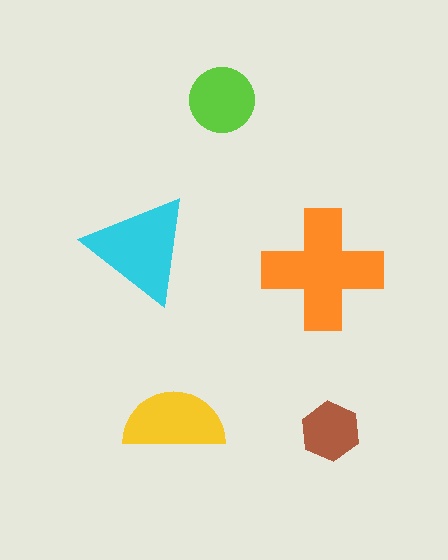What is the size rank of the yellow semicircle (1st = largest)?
3rd.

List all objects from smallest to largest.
The brown hexagon, the lime circle, the yellow semicircle, the cyan triangle, the orange cross.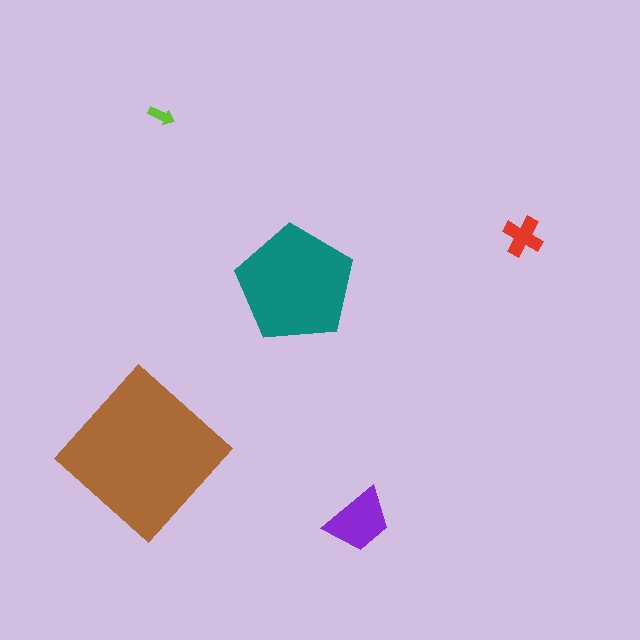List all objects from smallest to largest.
The lime arrow, the red cross, the purple trapezoid, the teal pentagon, the brown diamond.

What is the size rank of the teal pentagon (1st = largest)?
2nd.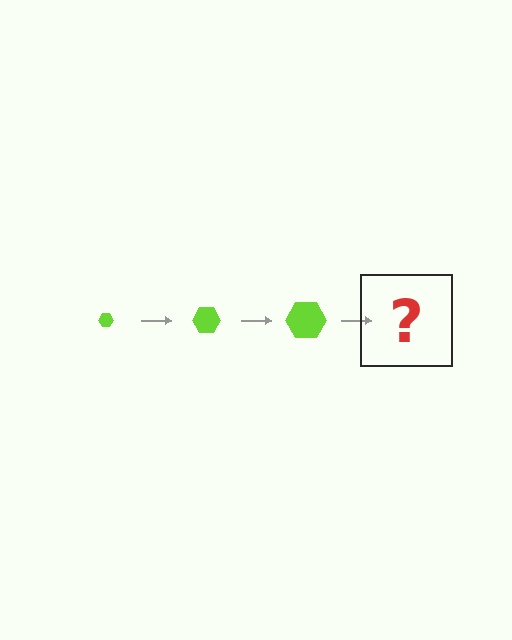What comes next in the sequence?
The next element should be a lime hexagon, larger than the previous one.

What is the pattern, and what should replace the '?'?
The pattern is that the hexagon gets progressively larger each step. The '?' should be a lime hexagon, larger than the previous one.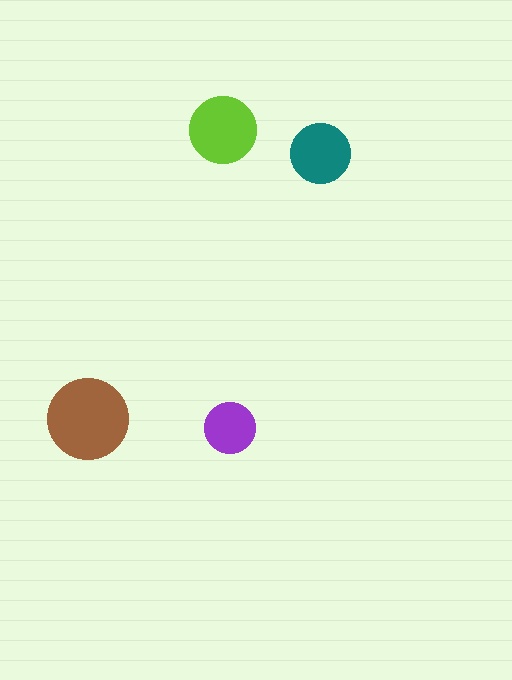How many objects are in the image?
There are 4 objects in the image.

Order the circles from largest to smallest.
the brown one, the lime one, the teal one, the purple one.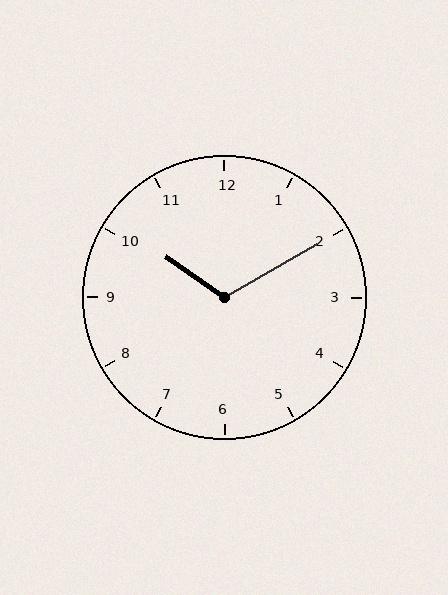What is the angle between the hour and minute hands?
Approximately 115 degrees.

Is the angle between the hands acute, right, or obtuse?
It is obtuse.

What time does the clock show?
10:10.